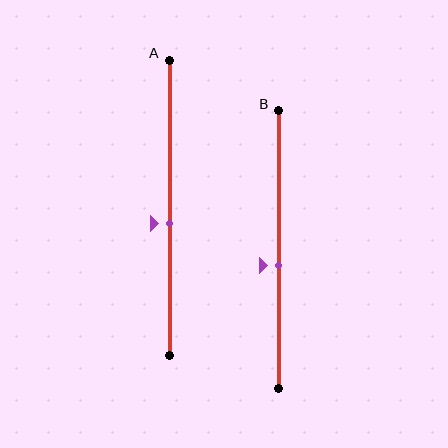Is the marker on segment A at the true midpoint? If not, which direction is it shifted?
No, the marker on segment A is shifted downward by about 6% of the segment length.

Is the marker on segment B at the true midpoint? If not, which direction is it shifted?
No, the marker on segment B is shifted downward by about 6% of the segment length.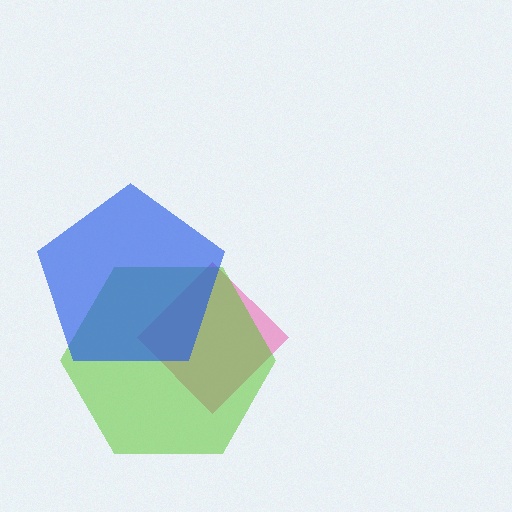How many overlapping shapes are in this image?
There are 3 overlapping shapes in the image.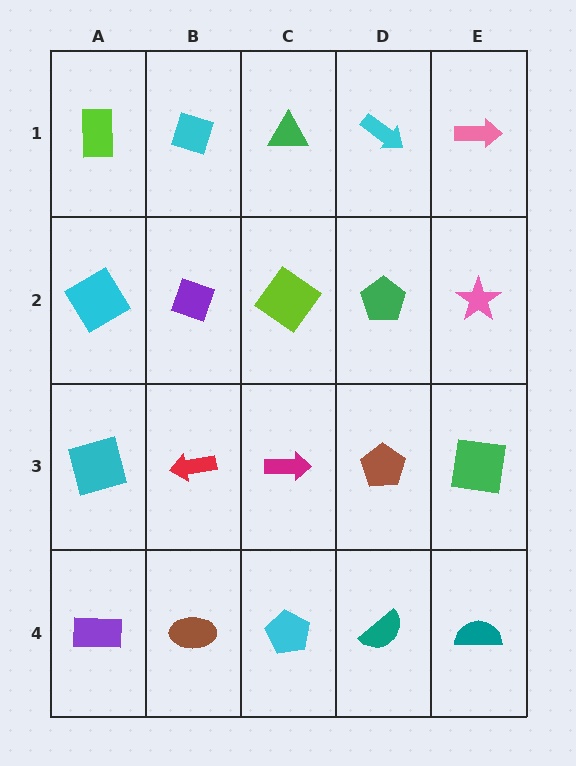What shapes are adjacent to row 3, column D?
A green pentagon (row 2, column D), a teal semicircle (row 4, column D), a magenta arrow (row 3, column C), a green square (row 3, column E).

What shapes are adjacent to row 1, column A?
A cyan diamond (row 2, column A), a cyan diamond (row 1, column B).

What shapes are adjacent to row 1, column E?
A pink star (row 2, column E), a cyan arrow (row 1, column D).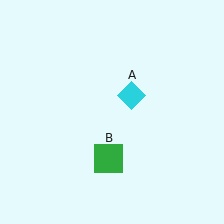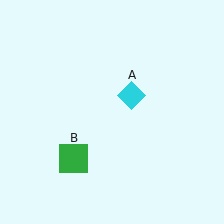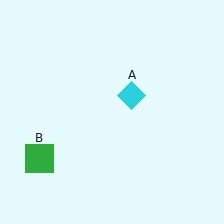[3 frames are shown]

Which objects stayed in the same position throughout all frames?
Cyan diamond (object A) remained stationary.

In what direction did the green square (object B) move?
The green square (object B) moved left.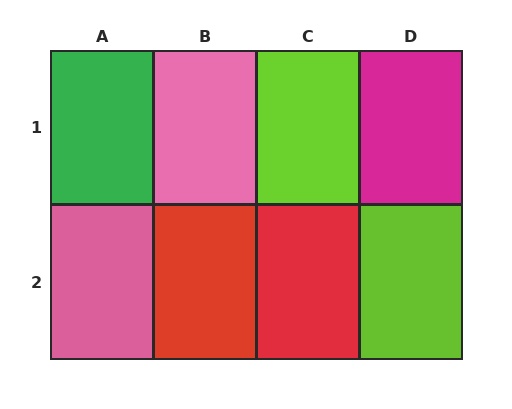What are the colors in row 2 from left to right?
Pink, red, red, lime.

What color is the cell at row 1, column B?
Pink.